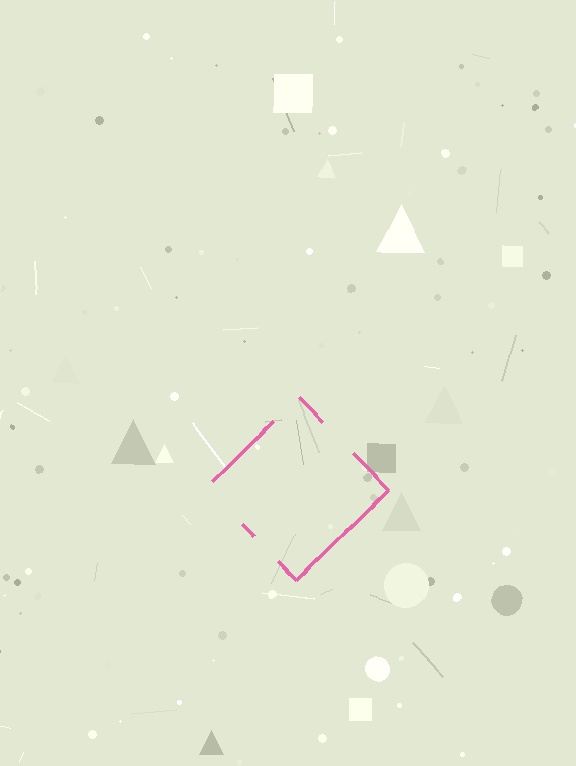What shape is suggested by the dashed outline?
The dashed outline suggests a diamond.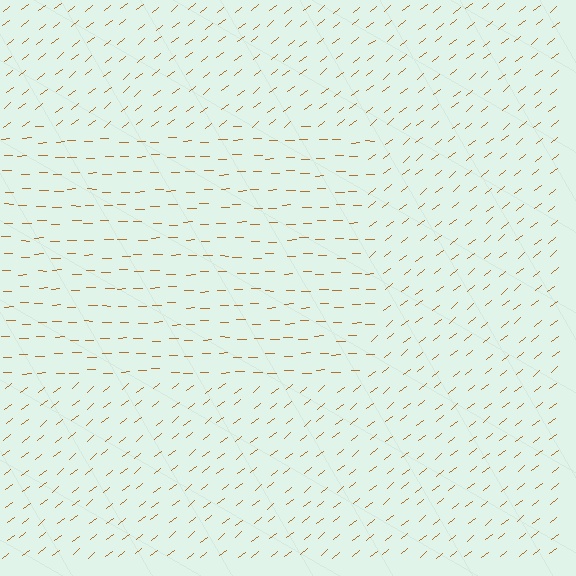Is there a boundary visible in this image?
Yes, there is a texture boundary formed by a change in line orientation.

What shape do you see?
I see a rectangle.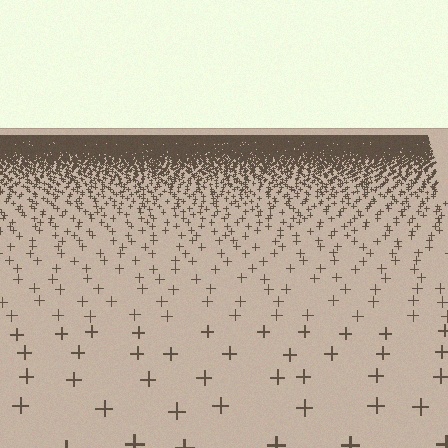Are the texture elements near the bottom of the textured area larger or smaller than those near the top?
Larger. Near the bottom, elements are closer to the viewer and appear at a bigger on-screen size.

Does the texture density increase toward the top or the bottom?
Density increases toward the top.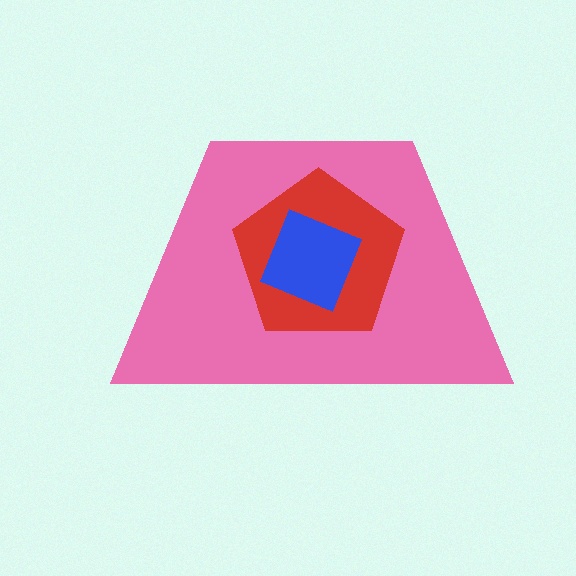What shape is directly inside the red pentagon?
The blue square.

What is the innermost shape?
The blue square.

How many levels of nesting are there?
3.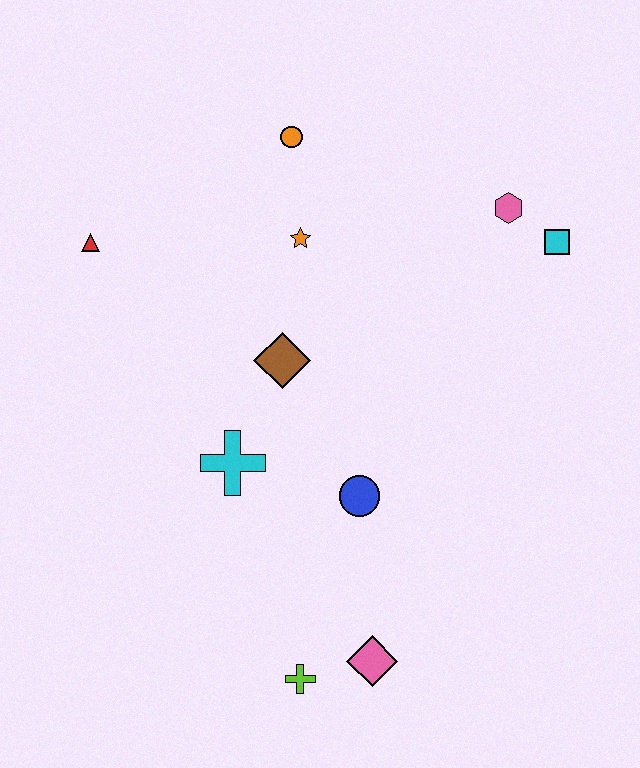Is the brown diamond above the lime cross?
Yes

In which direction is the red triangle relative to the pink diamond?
The red triangle is above the pink diamond.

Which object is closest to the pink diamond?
The lime cross is closest to the pink diamond.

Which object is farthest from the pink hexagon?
The lime cross is farthest from the pink hexagon.